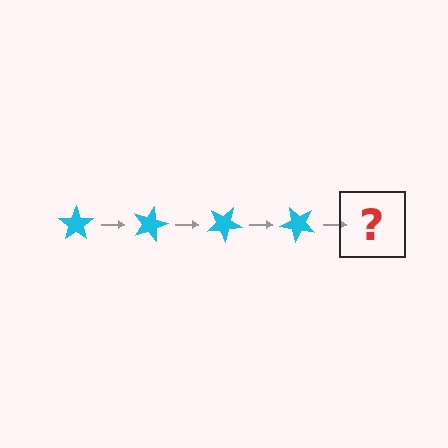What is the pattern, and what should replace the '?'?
The pattern is that the star rotates 15 degrees each step. The '?' should be a cyan star rotated 60 degrees.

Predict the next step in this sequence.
The next step is a cyan star rotated 60 degrees.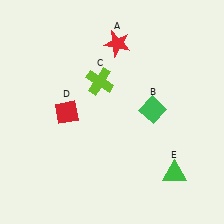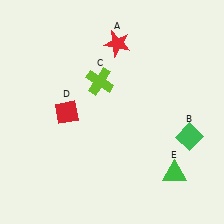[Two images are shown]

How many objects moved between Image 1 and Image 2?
1 object moved between the two images.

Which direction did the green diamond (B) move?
The green diamond (B) moved right.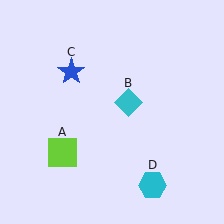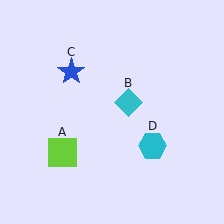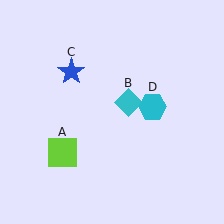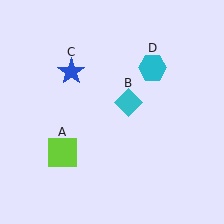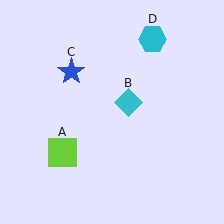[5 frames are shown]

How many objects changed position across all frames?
1 object changed position: cyan hexagon (object D).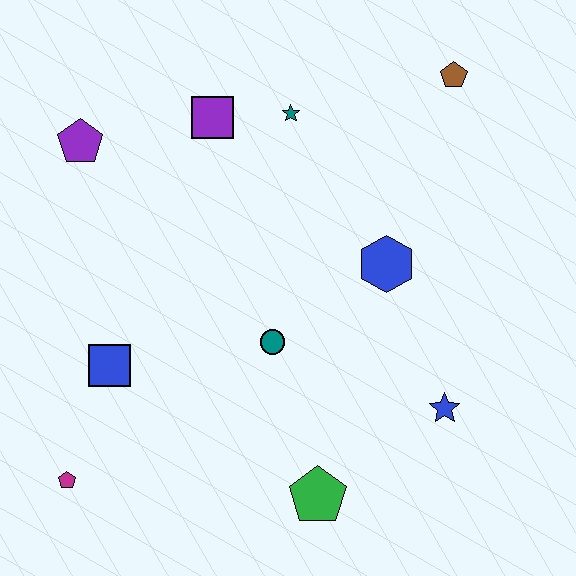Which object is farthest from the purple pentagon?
The blue star is farthest from the purple pentagon.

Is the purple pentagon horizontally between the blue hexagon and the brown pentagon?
No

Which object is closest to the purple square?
The teal star is closest to the purple square.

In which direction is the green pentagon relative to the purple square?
The green pentagon is below the purple square.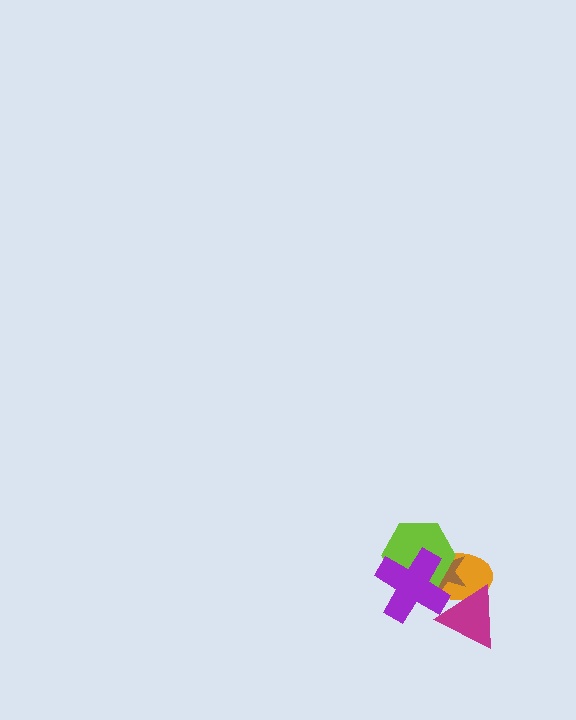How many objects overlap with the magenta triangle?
3 objects overlap with the magenta triangle.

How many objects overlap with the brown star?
4 objects overlap with the brown star.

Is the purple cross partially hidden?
No, no other shape covers it.